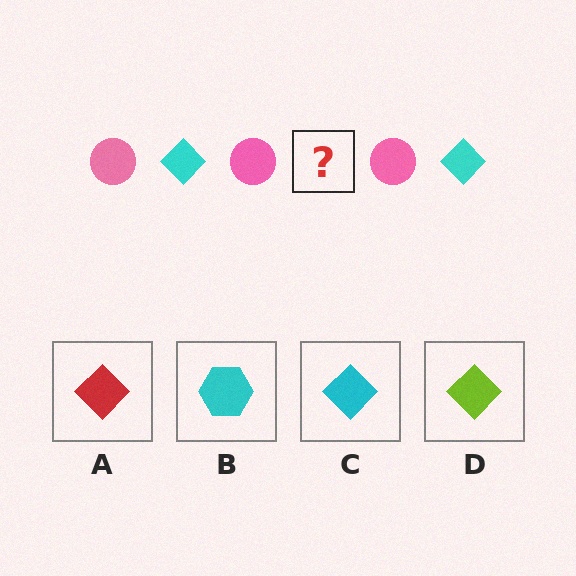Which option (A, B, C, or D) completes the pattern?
C.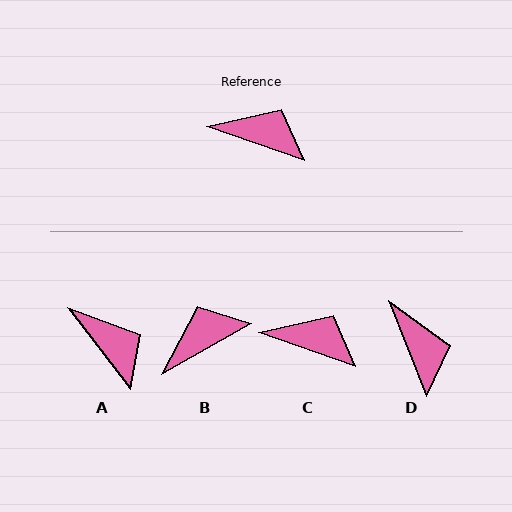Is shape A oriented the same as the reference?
No, it is off by about 33 degrees.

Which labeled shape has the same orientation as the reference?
C.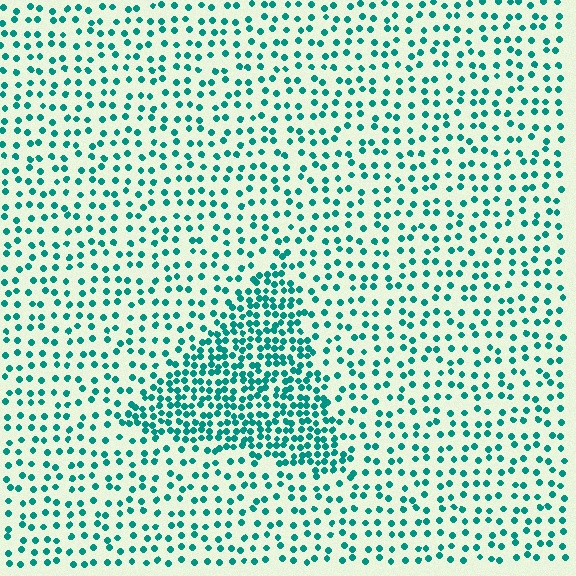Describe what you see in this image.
The image contains small teal elements arranged at two different densities. A triangle-shaped region is visible where the elements are more densely packed than the surrounding area.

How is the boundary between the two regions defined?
The boundary is defined by a change in element density (approximately 2.3x ratio). All elements are the same color, size, and shape.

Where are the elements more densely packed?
The elements are more densely packed inside the triangle boundary.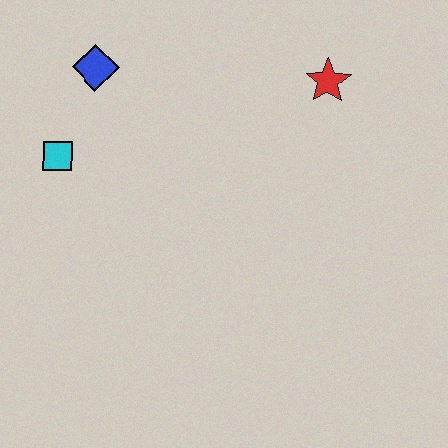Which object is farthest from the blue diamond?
The red star is farthest from the blue diamond.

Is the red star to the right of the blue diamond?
Yes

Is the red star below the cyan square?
No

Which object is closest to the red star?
The blue diamond is closest to the red star.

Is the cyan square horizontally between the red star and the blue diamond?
No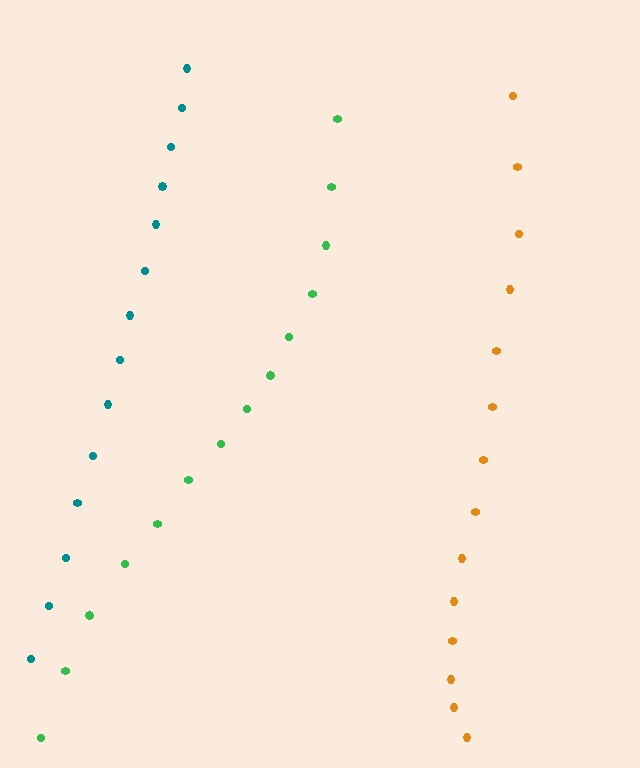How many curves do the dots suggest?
There are 3 distinct paths.